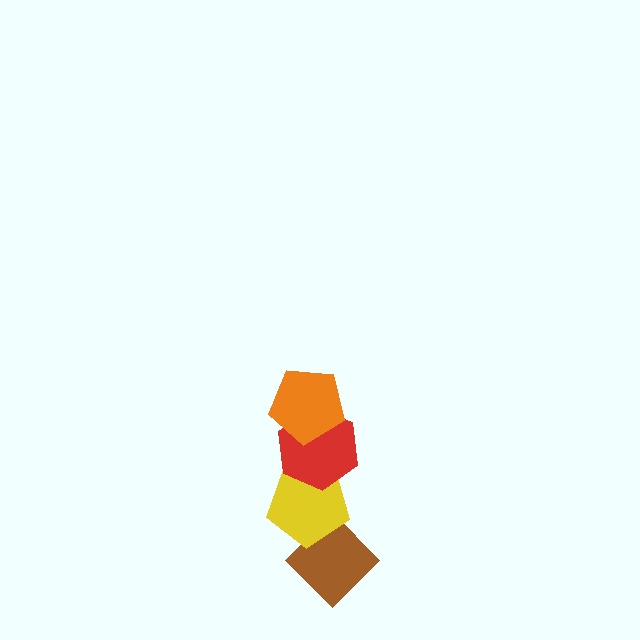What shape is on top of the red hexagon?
The orange pentagon is on top of the red hexagon.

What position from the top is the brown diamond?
The brown diamond is 4th from the top.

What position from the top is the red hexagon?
The red hexagon is 2nd from the top.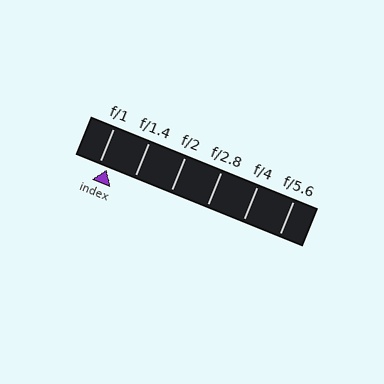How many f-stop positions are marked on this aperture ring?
There are 6 f-stop positions marked.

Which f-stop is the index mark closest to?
The index mark is closest to f/1.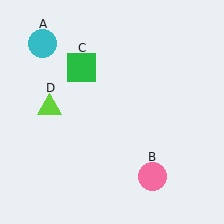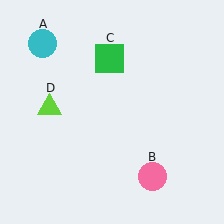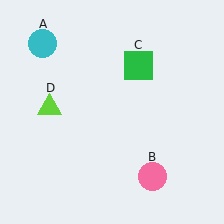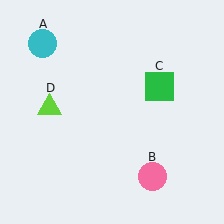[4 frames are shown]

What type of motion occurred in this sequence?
The green square (object C) rotated clockwise around the center of the scene.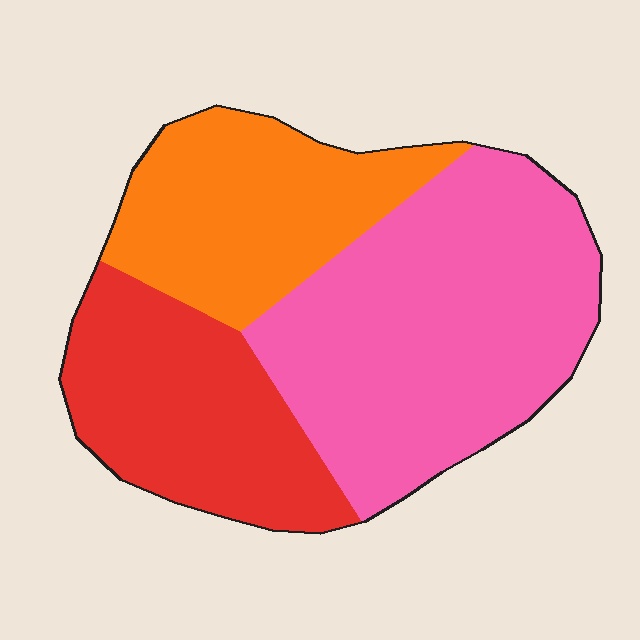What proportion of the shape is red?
Red takes up about one quarter (1/4) of the shape.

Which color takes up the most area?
Pink, at roughly 45%.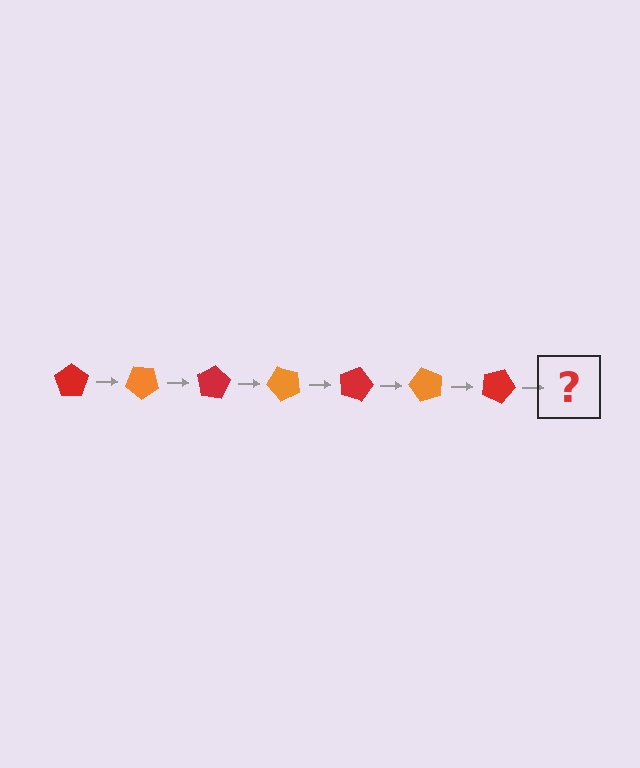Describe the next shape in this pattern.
It should be an orange pentagon, rotated 280 degrees from the start.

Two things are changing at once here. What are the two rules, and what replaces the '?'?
The two rules are that it rotates 40 degrees each step and the color cycles through red and orange. The '?' should be an orange pentagon, rotated 280 degrees from the start.